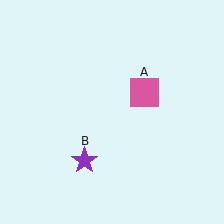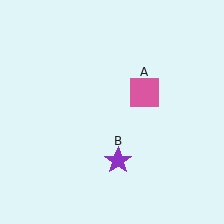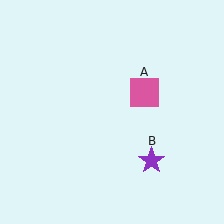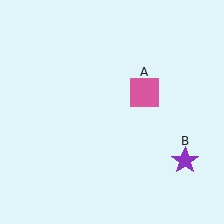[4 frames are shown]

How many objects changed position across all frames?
1 object changed position: purple star (object B).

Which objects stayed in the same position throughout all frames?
Pink square (object A) remained stationary.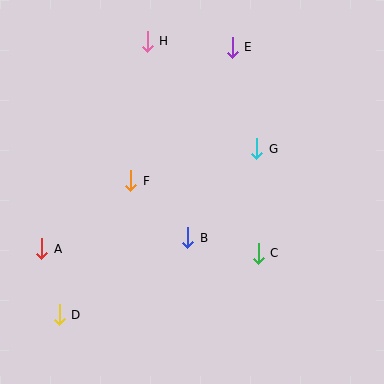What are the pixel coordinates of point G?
Point G is at (257, 149).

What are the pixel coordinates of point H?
Point H is at (147, 41).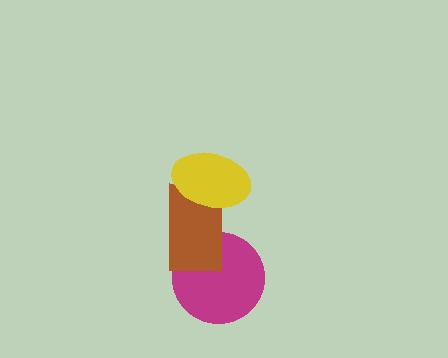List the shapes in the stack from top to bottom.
From top to bottom: the yellow ellipse, the brown rectangle, the magenta circle.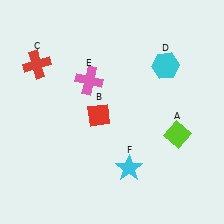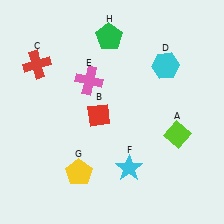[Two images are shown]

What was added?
A yellow pentagon (G), a green pentagon (H) were added in Image 2.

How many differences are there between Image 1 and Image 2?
There are 2 differences between the two images.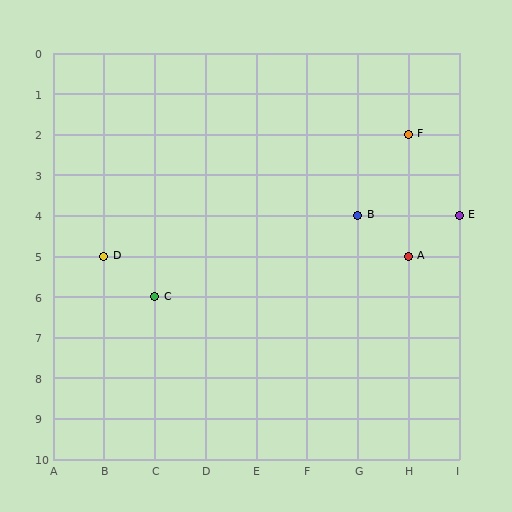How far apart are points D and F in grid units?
Points D and F are 6 columns and 3 rows apart (about 6.7 grid units diagonally).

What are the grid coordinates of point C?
Point C is at grid coordinates (C, 6).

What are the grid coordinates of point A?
Point A is at grid coordinates (H, 5).